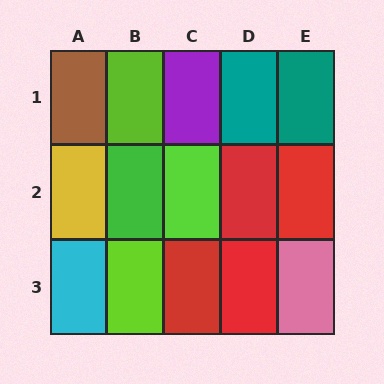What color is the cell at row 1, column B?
Lime.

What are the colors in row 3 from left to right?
Cyan, lime, red, red, pink.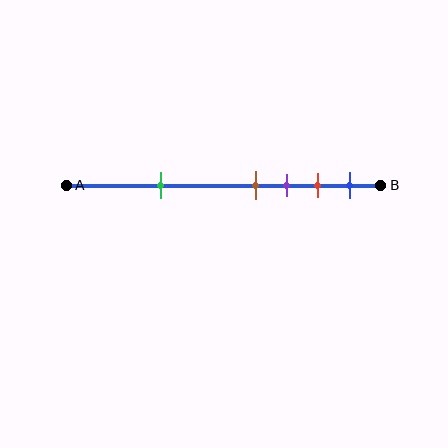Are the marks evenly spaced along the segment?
No, the marks are not evenly spaced.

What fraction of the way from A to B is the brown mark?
The brown mark is approximately 60% (0.6) of the way from A to B.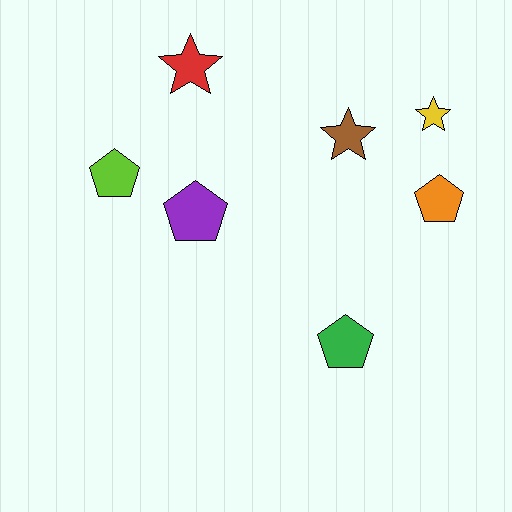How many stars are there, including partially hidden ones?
There are 3 stars.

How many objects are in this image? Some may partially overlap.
There are 7 objects.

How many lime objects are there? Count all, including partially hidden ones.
There is 1 lime object.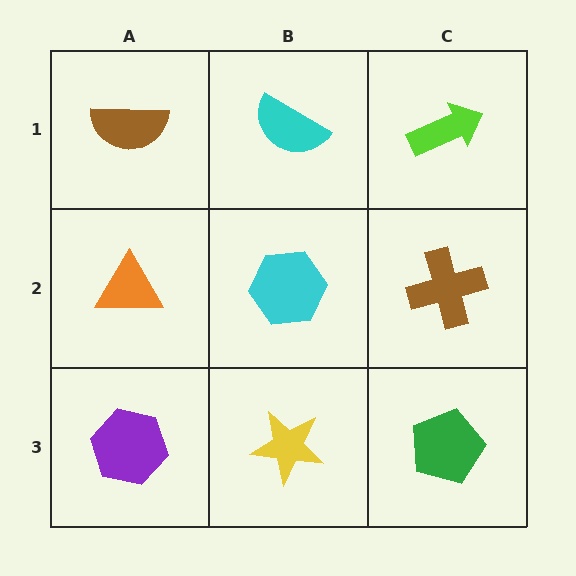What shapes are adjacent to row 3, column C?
A brown cross (row 2, column C), a yellow star (row 3, column B).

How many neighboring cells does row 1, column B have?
3.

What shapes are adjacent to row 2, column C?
A lime arrow (row 1, column C), a green pentagon (row 3, column C), a cyan hexagon (row 2, column B).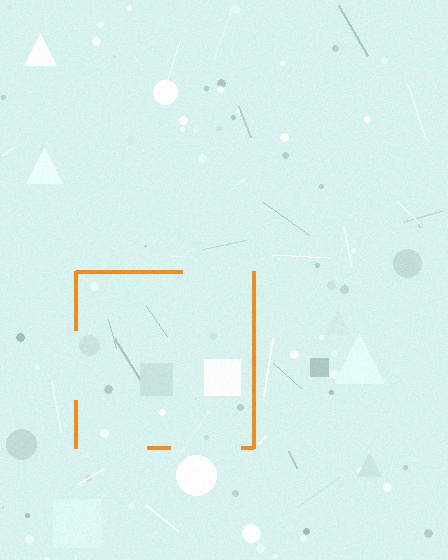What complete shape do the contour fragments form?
The contour fragments form a square.